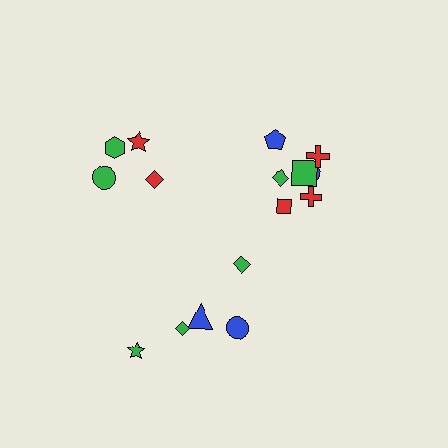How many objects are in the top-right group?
There are 7 objects.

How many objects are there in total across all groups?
There are 16 objects.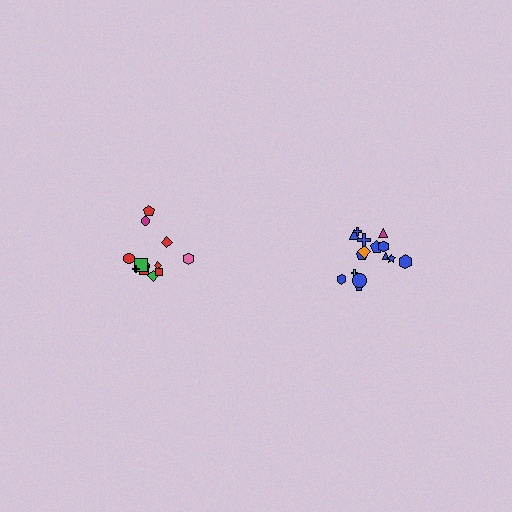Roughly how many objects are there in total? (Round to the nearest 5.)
Roughly 25 objects in total.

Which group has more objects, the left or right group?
The right group.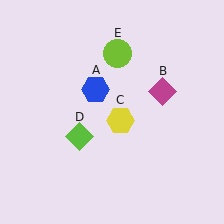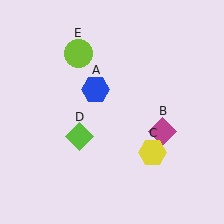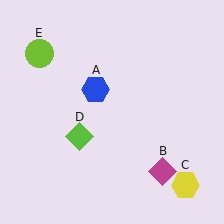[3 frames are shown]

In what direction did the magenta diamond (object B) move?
The magenta diamond (object B) moved down.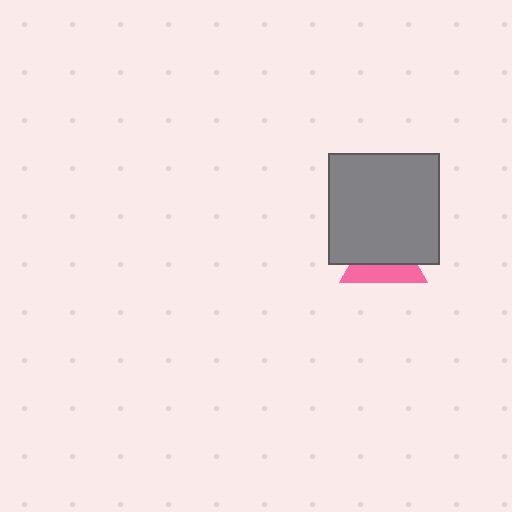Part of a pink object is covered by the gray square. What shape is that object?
It is a triangle.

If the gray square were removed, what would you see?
You would see the complete pink triangle.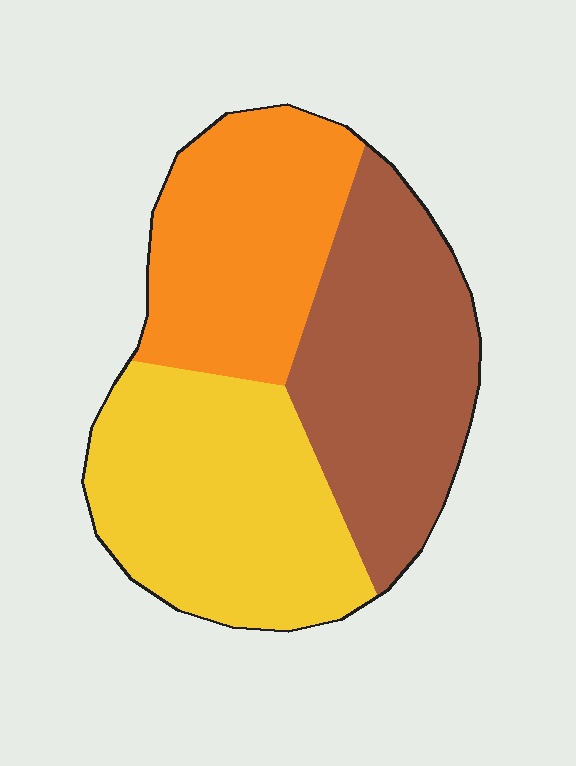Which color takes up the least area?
Orange, at roughly 30%.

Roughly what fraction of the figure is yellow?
Yellow covers about 35% of the figure.